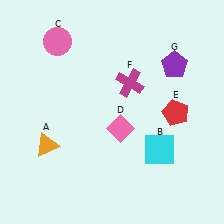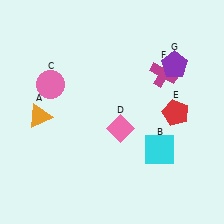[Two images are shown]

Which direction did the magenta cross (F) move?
The magenta cross (F) moved right.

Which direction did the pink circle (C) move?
The pink circle (C) moved down.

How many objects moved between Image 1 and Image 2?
3 objects moved between the two images.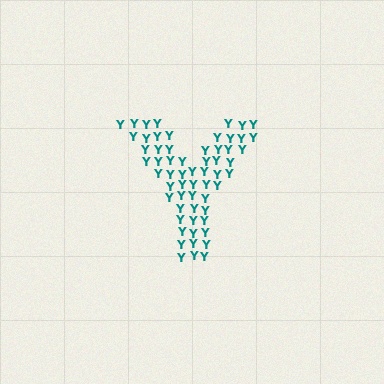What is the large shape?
The large shape is the letter Y.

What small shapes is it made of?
It is made of small letter Y's.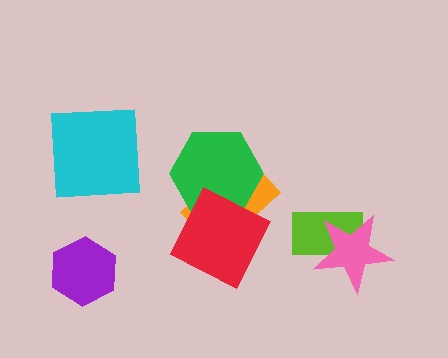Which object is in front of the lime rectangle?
The pink star is in front of the lime rectangle.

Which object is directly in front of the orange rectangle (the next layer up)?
The green hexagon is directly in front of the orange rectangle.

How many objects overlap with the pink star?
1 object overlaps with the pink star.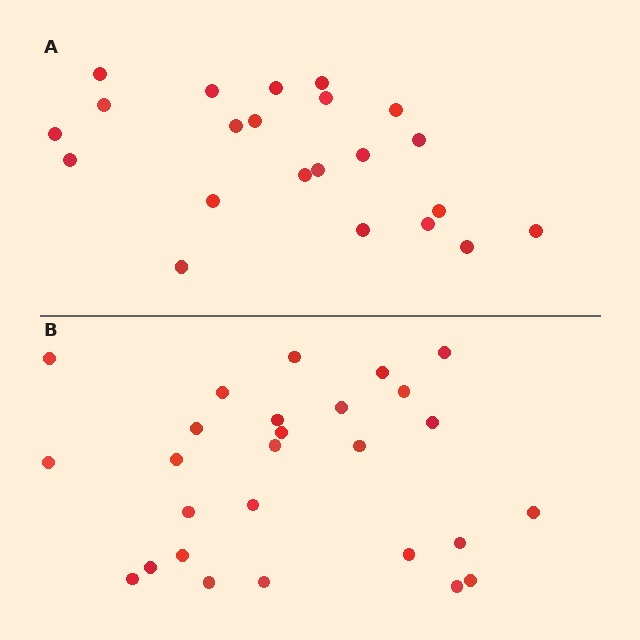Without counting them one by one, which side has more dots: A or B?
Region B (the bottom region) has more dots.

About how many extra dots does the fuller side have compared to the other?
Region B has about 5 more dots than region A.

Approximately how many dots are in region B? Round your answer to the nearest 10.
About 30 dots. (The exact count is 27, which rounds to 30.)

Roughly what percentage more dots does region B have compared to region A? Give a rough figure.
About 25% more.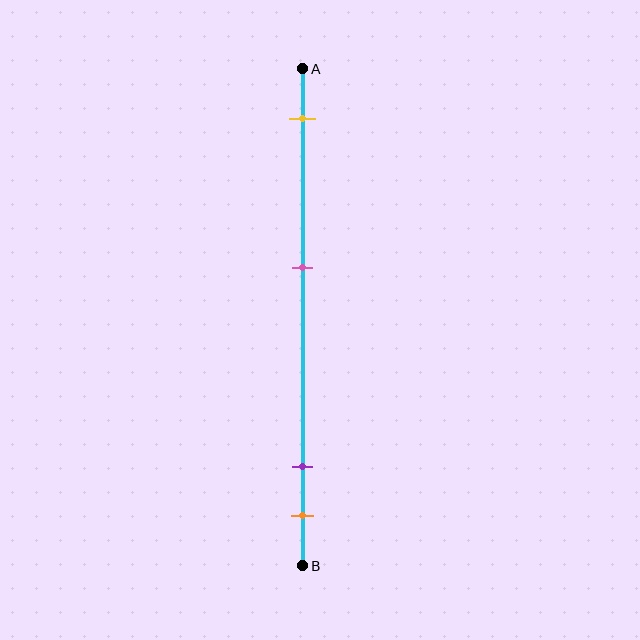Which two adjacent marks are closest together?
The purple and orange marks are the closest adjacent pair.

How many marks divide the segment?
There are 4 marks dividing the segment.